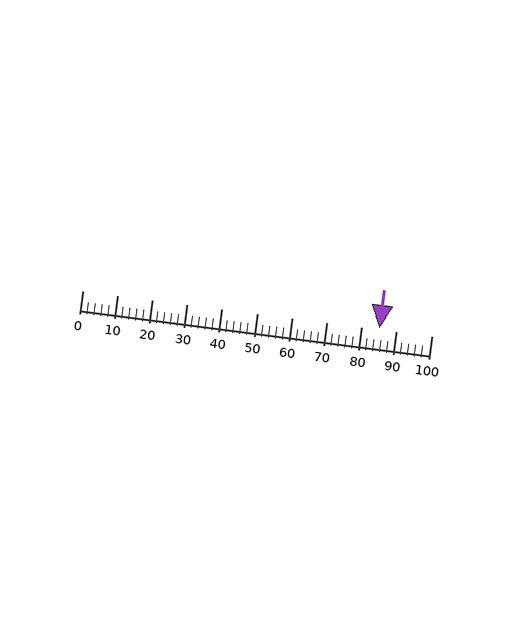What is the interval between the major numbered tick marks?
The major tick marks are spaced 10 units apart.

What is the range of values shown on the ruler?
The ruler shows values from 0 to 100.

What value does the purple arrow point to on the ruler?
The purple arrow points to approximately 85.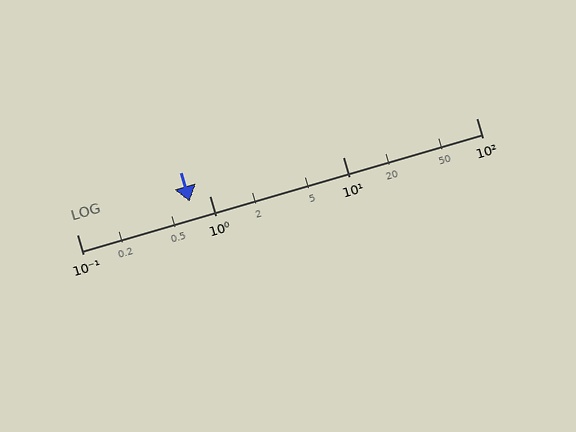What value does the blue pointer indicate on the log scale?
The pointer indicates approximately 0.7.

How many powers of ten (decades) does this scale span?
The scale spans 3 decades, from 0.1 to 100.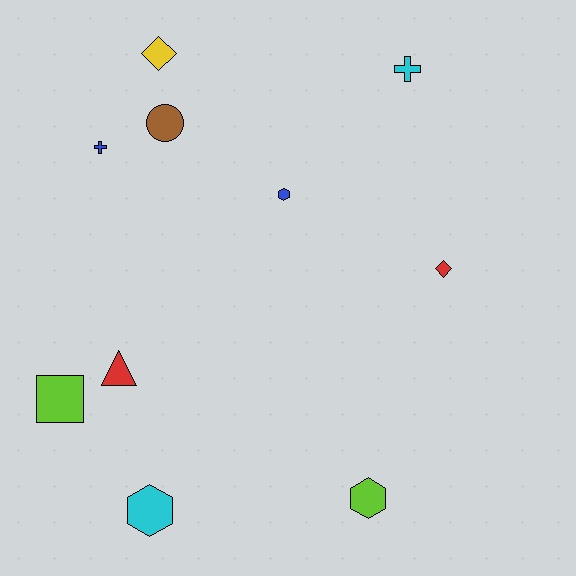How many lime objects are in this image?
There are 2 lime objects.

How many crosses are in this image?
There are 2 crosses.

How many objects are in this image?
There are 10 objects.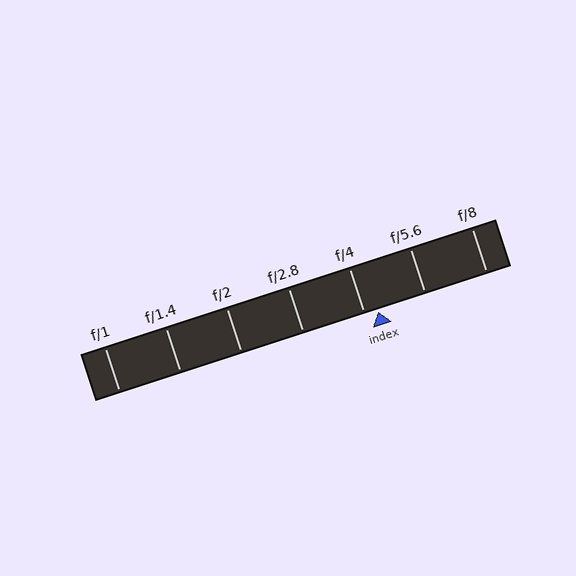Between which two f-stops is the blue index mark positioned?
The index mark is between f/4 and f/5.6.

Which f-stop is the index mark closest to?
The index mark is closest to f/4.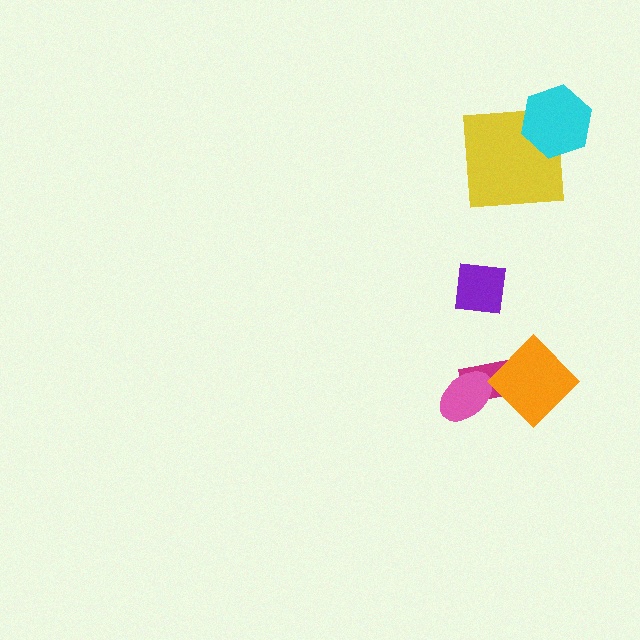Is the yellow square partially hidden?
Yes, it is partially covered by another shape.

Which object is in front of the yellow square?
The cyan hexagon is in front of the yellow square.